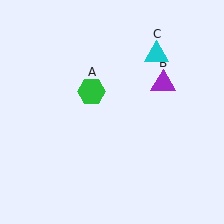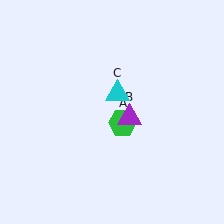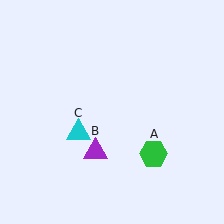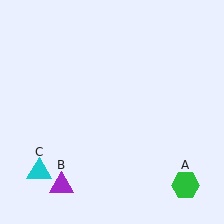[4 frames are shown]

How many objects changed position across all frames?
3 objects changed position: green hexagon (object A), purple triangle (object B), cyan triangle (object C).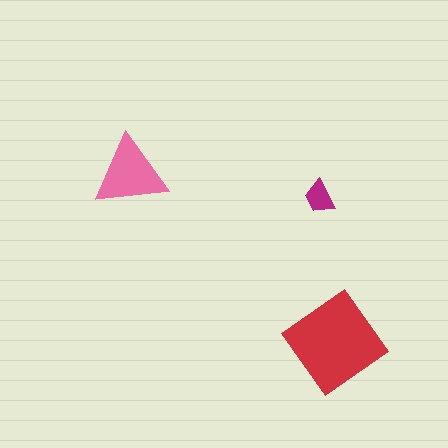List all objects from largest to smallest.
The red diamond, the pink triangle, the magenta trapezoid.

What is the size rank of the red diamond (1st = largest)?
1st.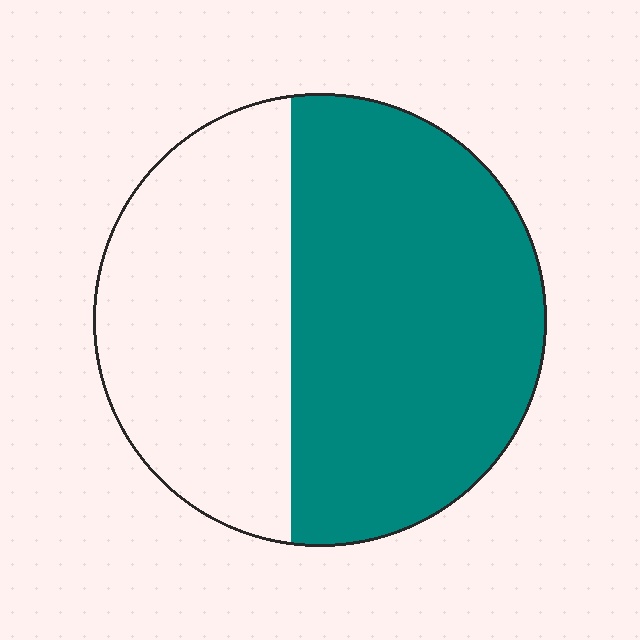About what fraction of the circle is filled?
About three fifths (3/5).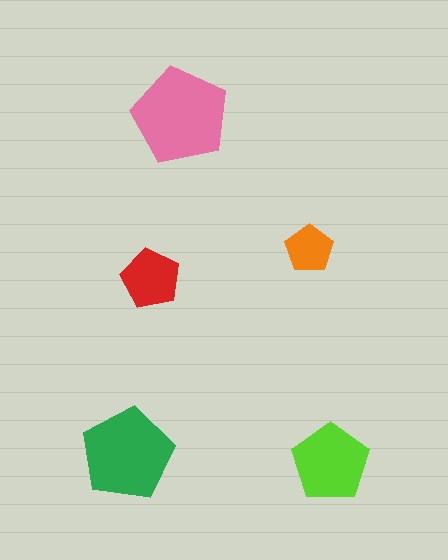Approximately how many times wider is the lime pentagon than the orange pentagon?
About 1.5 times wider.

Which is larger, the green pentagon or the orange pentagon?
The green one.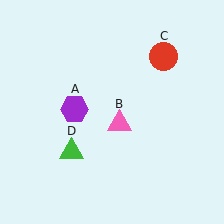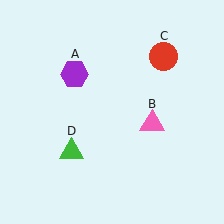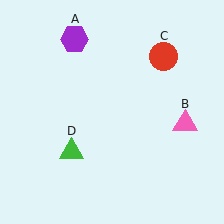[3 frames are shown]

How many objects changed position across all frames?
2 objects changed position: purple hexagon (object A), pink triangle (object B).